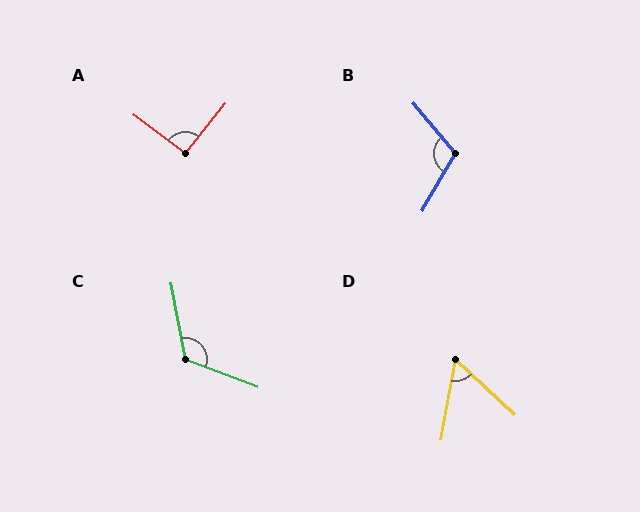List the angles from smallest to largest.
D (57°), A (92°), B (110°), C (122°).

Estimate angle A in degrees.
Approximately 92 degrees.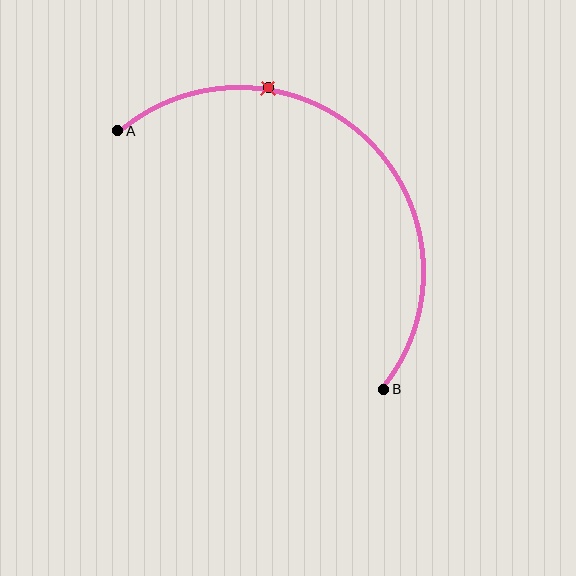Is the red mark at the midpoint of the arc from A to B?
No. The red mark lies on the arc but is closer to endpoint A. The arc midpoint would be at the point on the curve equidistant along the arc from both A and B.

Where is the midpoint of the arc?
The arc midpoint is the point on the curve farthest from the straight line joining A and B. It sits above and to the right of that line.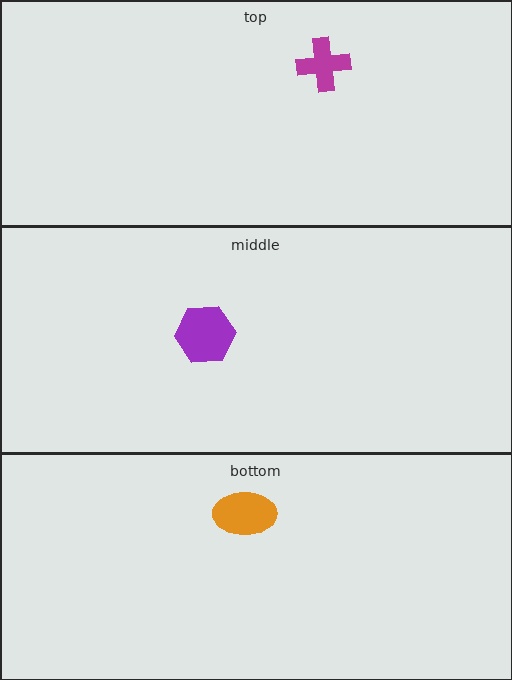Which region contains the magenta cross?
The top region.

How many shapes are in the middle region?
1.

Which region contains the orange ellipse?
The bottom region.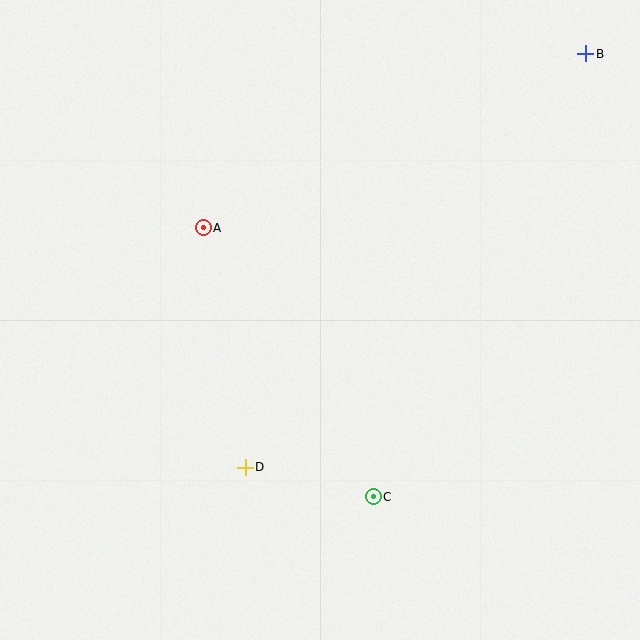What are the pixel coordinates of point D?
Point D is at (245, 467).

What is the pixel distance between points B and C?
The distance between B and C is 491 pixels.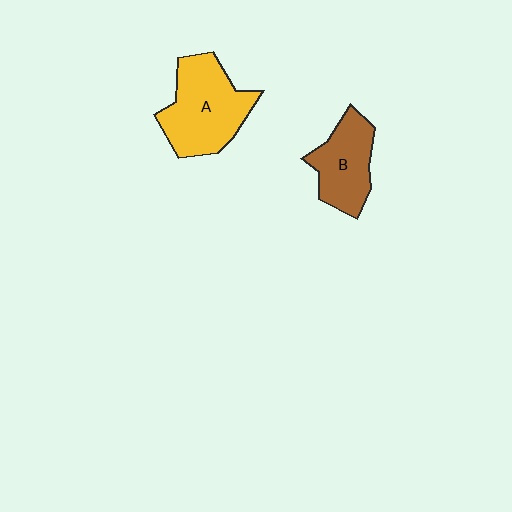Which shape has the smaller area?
Shape B (brown).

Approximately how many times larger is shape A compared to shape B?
Approximately 1.4 times.